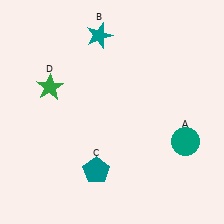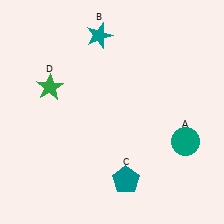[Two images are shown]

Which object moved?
The teal pentagon (C) moved right.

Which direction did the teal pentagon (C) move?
The teal pentagon (C) moved right.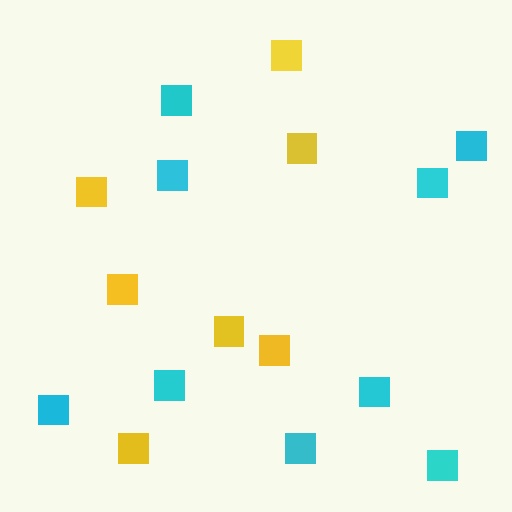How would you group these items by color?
There are 2 groups: one group of yellow squares (7) and one group of cyan squares (9).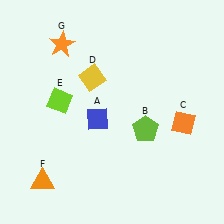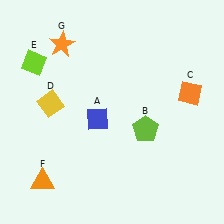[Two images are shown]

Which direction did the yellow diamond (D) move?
The yellow diamond (D) moved left.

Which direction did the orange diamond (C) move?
The orange diamond (C) moved up.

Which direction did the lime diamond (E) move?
The lime diamond (E) moved up.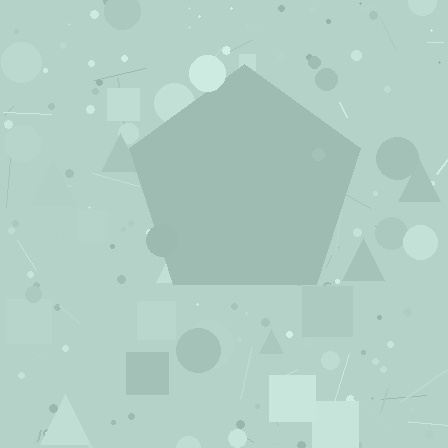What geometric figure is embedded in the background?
A pentagon is embedded in the background.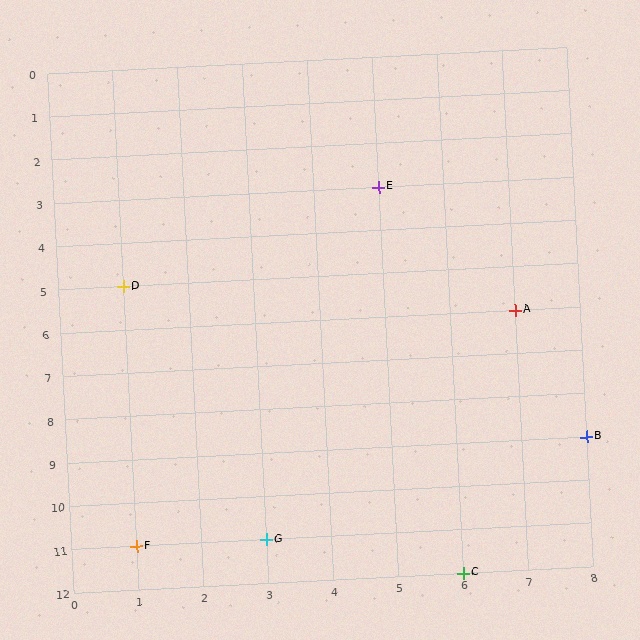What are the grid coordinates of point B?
Point B is at grid coordinates (8, 9).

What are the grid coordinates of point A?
Point A is at grid coordinates (7, 6).